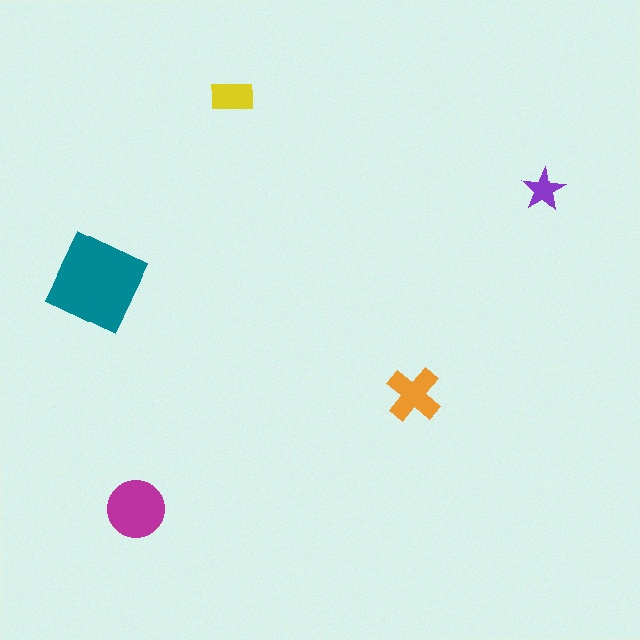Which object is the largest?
The teal square.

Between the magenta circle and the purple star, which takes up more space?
The magenta circle.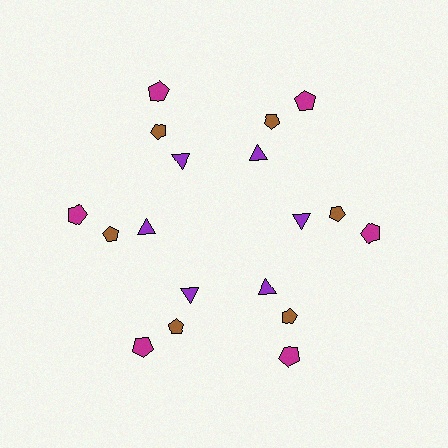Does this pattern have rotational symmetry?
Yes, this pattern has 6-fold rotational symmetry. It looks the same after rotating 60 degrees around the center.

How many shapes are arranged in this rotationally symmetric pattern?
There are 18 shapes, arranged in 6 groups of 3.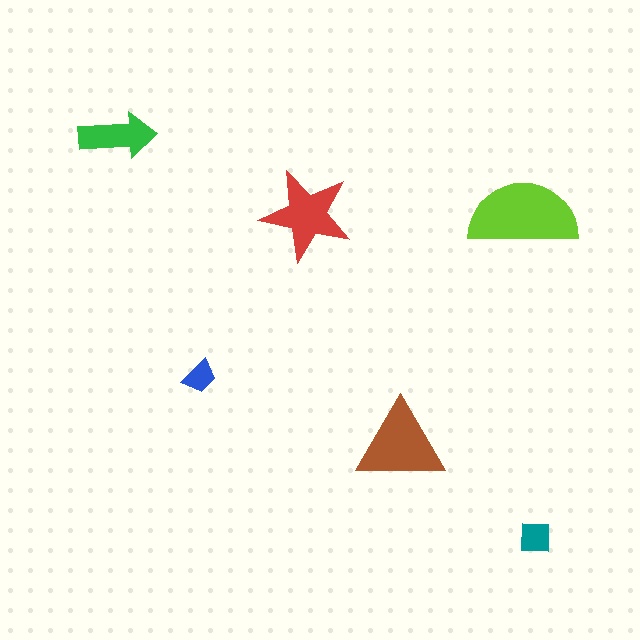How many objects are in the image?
There are 6 objects in the image.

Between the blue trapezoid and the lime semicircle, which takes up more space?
The lime semicircle.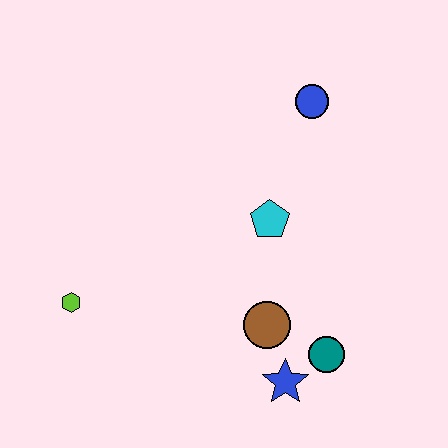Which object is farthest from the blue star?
The blue circle is farthest from the blue star.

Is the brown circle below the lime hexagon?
Yes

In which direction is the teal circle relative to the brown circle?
The teal circle is to the right of the brown circle.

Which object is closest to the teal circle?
The blue star is closest to the teal circle.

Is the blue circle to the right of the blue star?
Yes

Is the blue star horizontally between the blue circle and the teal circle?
No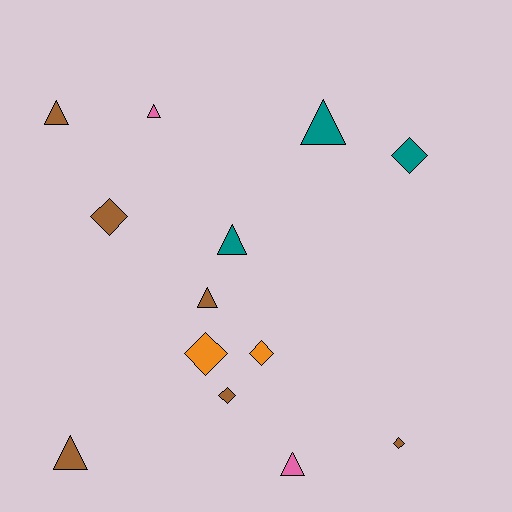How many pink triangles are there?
There are 2 pink triangles.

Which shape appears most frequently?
Triangle, with 7 objects.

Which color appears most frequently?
Brown, with 6 objects.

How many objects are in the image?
There are 13 objects.